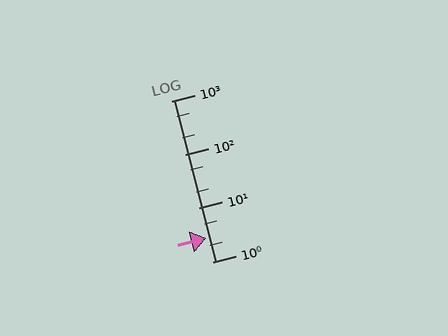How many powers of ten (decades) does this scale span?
The scale spans 3 decades, from 1 to 1000.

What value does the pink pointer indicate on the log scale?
The pointer indicates approximately 2.8.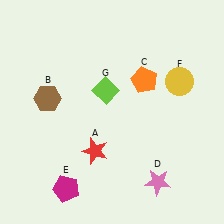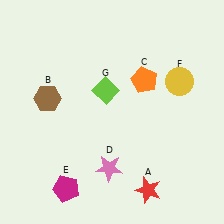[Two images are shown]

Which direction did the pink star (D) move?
The pink star (D) moved left.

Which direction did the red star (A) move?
The red star (A) moved right.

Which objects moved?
The objects that moved are: the red star (A), the pink star (D).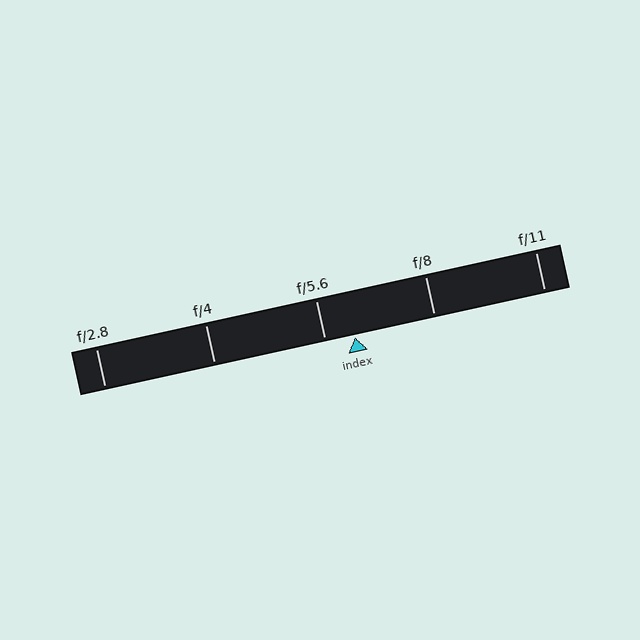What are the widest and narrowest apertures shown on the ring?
The widest aperture shown is f/2.8 and the narrowest is f/11.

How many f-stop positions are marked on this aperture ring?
There are 5 f-stop positions marked.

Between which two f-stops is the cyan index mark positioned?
The index mark is between f/5.6 and f/8.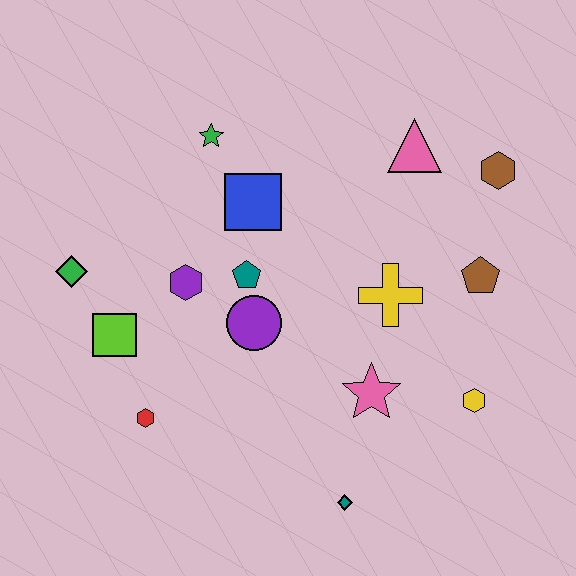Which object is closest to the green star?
The blue square is closest to the green star.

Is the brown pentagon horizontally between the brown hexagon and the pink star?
Yes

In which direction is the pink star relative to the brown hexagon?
The pink star is below the brown hexagon.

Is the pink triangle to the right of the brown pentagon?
No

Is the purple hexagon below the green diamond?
Yes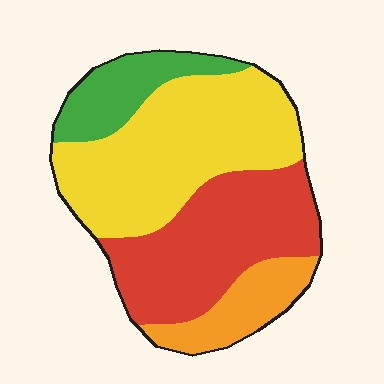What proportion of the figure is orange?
Orange covers roughly 10% of the figure.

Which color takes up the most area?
Yellow, at roughly 40%.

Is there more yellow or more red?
Yellow.